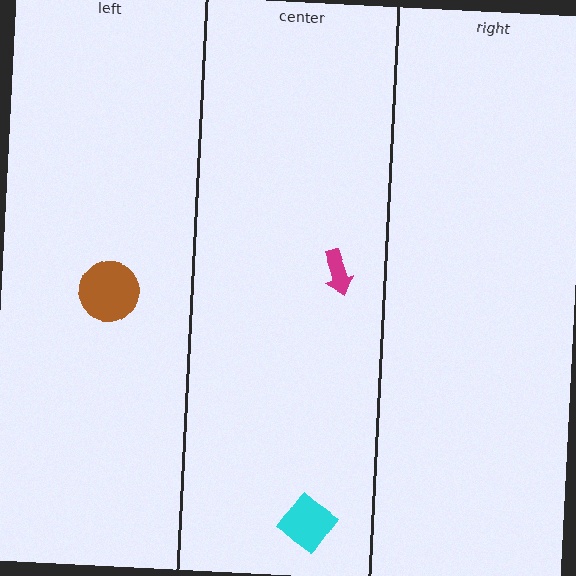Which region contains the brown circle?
The left region.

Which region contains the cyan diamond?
The center region.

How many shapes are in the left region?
1.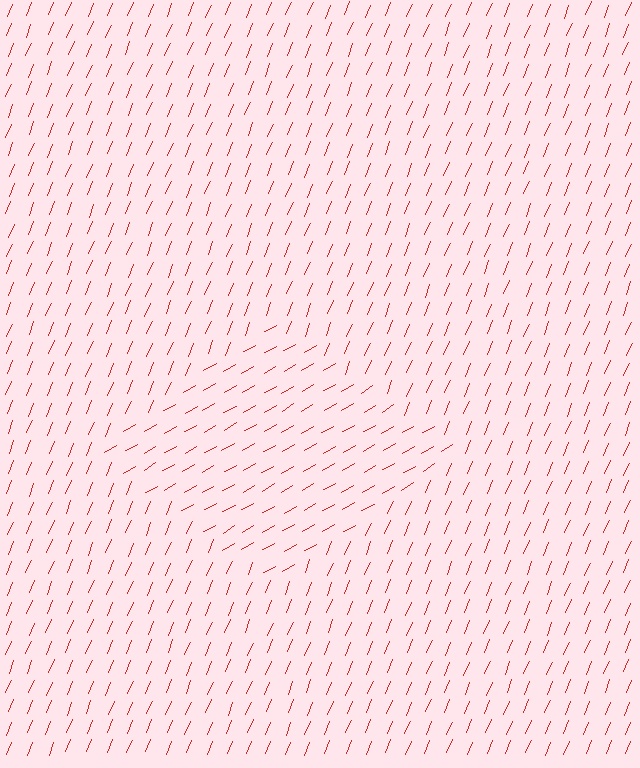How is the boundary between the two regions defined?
The boundary is defined purely by a change in line orientation (approximately 38 degrees difference). All lines are the same color and thickness.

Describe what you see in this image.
The image is filled with small red line segments. A diamond region in the image has lines oriented differently from the surrounding lines, creating a visible texture boundary.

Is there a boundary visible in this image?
Yes, there is a texture boundary formed by a change in line orientation.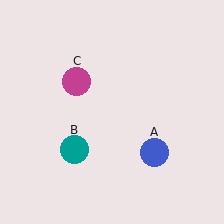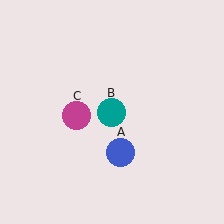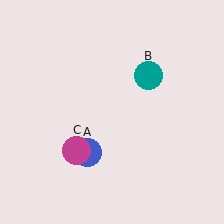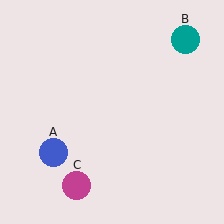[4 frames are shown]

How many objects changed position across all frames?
3 objects changed position: blue circle (object A), teal circle (object B), magenta circle (object C).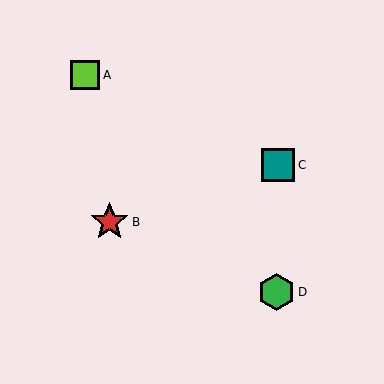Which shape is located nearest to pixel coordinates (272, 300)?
The green hexagon (labeled D) at (277, 292) is nearest to that location.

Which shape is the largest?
The red star (labeled B) is the largest.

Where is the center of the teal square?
The center of the teal square is at (278, 165).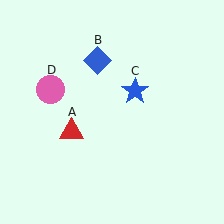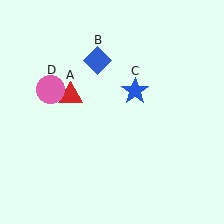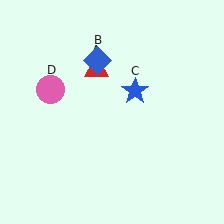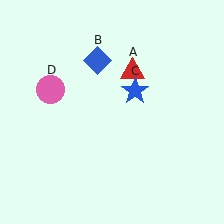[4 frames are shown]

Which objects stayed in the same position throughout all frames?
Blue diamond (object B) and blue star (object C) and pink circle (object D) remained stationary.